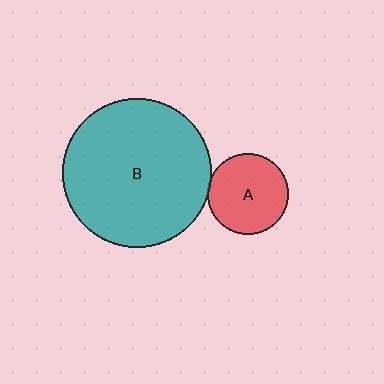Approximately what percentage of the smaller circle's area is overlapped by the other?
Approximately 5%.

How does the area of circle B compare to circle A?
Approximately 3.4 times.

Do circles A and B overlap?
Yes.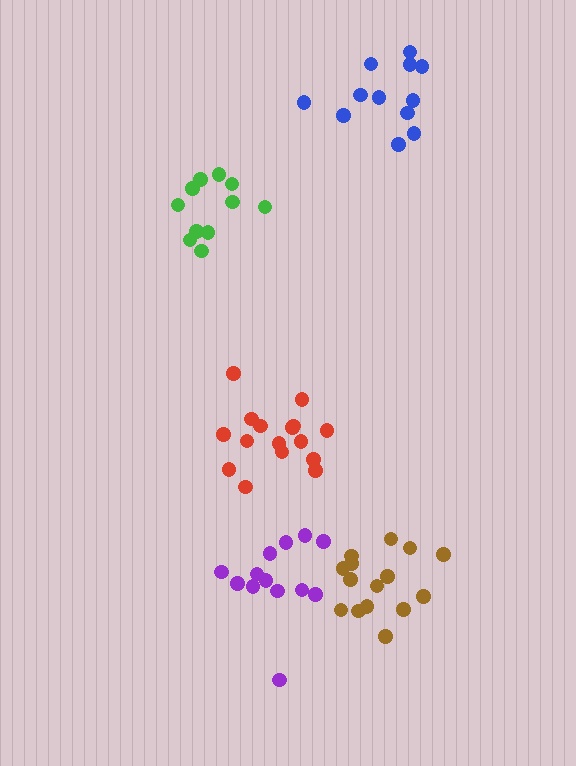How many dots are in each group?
Group 1: 11 dots, Group 2: 12 dots, Group 3: 15 dots, Group 4: 16 dots, Group 5: 13 dots (67 total).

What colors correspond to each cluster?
The clusters are colored: green, blue, brown, red, purple.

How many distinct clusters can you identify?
There are 5 distinct clusters.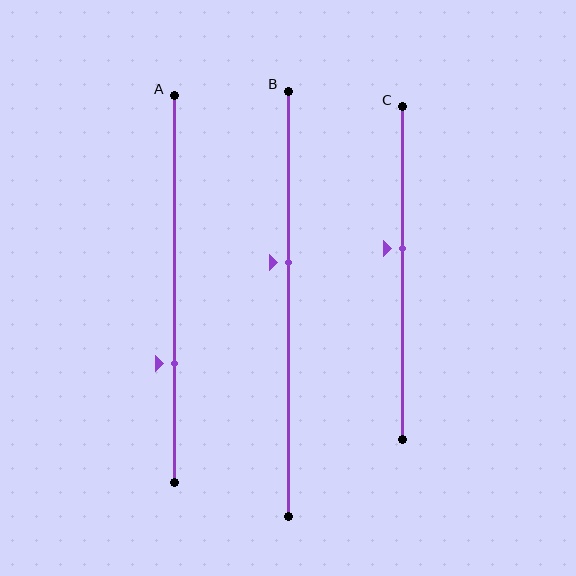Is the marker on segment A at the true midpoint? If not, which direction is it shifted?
No, the marker on segment A is shifted downward by about 19% of the segment length.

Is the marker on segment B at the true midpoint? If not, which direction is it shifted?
No, the marker on segment B is shifted upward by about 10% of the segment length.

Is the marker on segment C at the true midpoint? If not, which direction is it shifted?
No, the marker on segment C is shifted upward by about 7% of the segment length.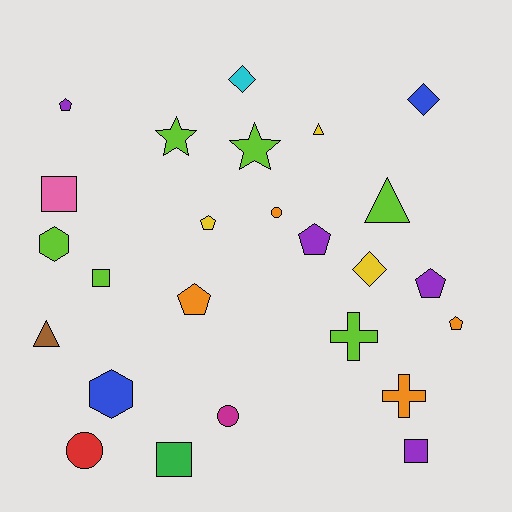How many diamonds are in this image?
There are 3 diamonds.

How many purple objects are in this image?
There are 4 purple objects.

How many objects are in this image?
There are 25 objects.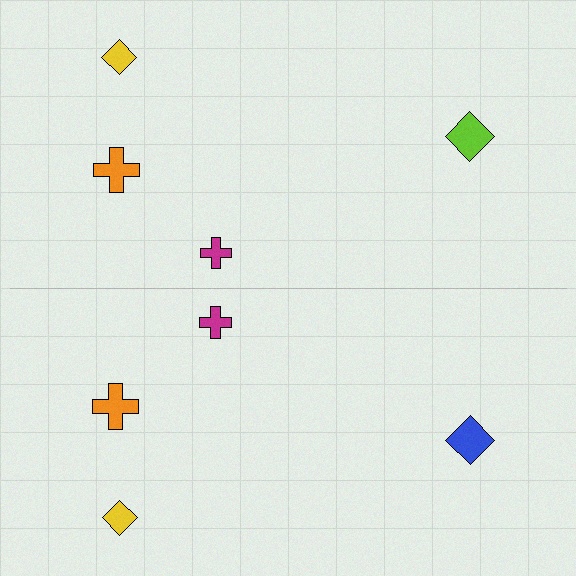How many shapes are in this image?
There are 8 shapes in this image.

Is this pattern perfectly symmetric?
No, the pattern is not perfectly symmetric. The blue diamond on the bottom side breaks the symmetry — its mirror counterpart is lime.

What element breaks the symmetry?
The blue diamond on the bottom side breaks the symmetry — its mirror counterpart is lime.